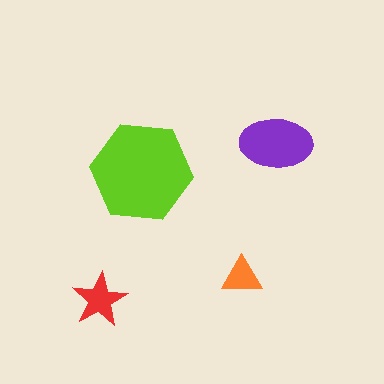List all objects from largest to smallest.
The lime hexagon, the purple ellipse, the red star, the orange triangle.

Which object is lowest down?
The red star is bottommost.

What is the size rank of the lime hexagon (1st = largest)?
1st.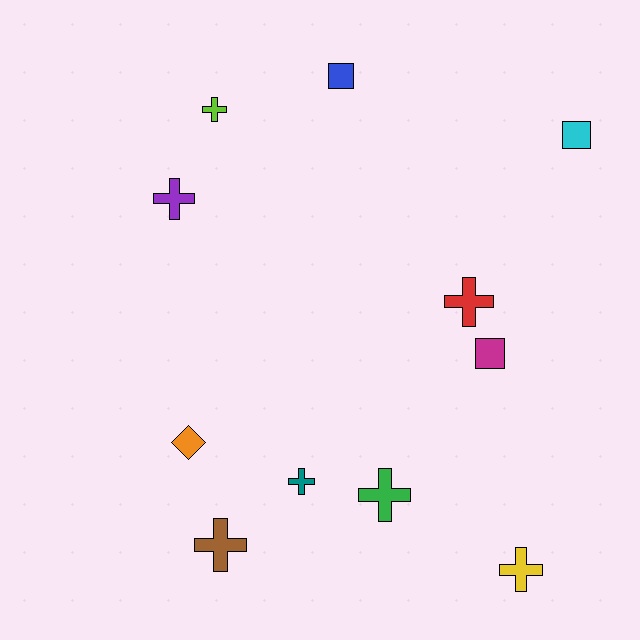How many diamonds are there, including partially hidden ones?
There is 1 diamond.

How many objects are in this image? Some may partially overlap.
There are 11 objects.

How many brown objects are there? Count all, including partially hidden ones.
There is 1 brown object.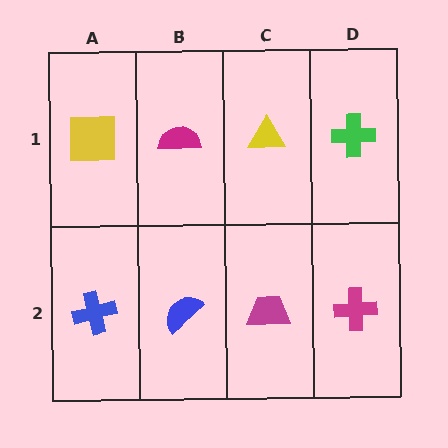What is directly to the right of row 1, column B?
A yellow triangle.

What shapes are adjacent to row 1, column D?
A magenta cross (row 2, column D), a yellow triangle (row 1, column C).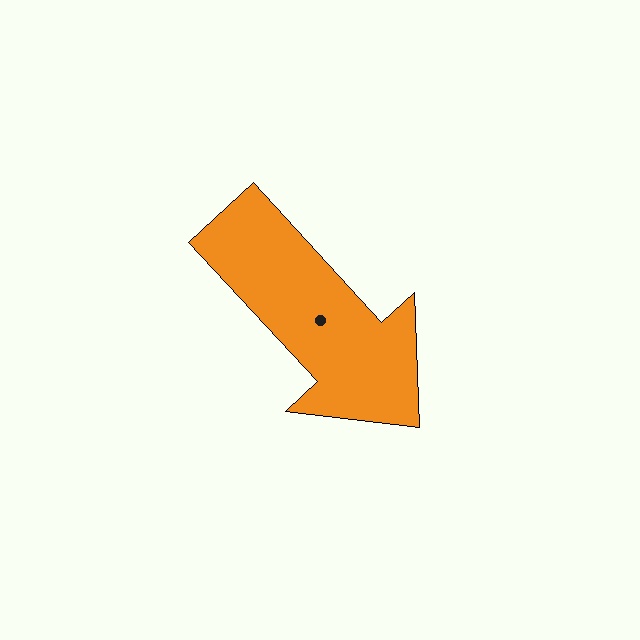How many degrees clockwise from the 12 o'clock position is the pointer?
Approximately 137 degrees.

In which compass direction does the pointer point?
Southeast.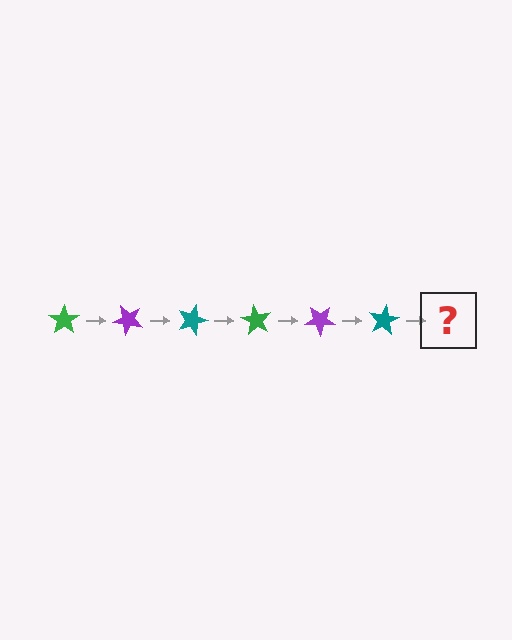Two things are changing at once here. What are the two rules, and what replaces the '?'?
The two rules are that it rotates 45 degrees each step and the color cycles through green, purple, and teal. The '?' should be a green star, rotated 270 degrees from the start.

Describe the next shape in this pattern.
It should be a green star, rotated 270 degrees from the start.